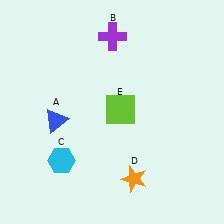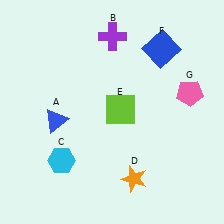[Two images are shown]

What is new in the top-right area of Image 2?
A pink pentagon (G) was added in the top-right area of Image 2.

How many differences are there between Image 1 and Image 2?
There are 2 differences between the two images.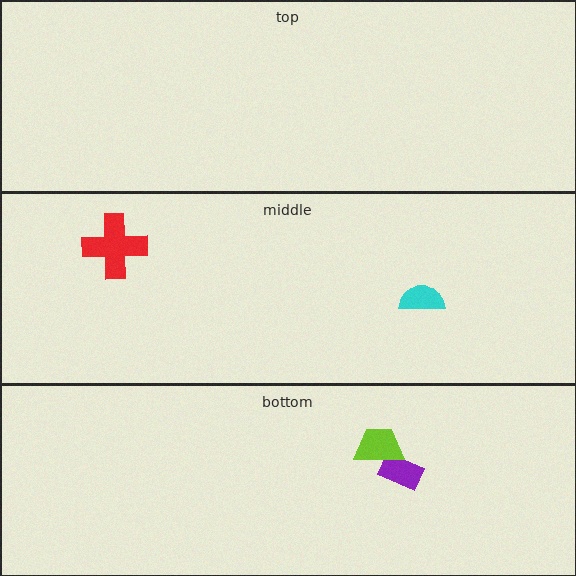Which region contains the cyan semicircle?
The middle region.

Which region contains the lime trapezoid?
The bottom region.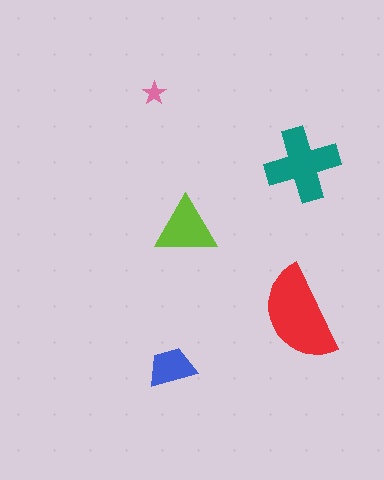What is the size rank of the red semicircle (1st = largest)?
1st.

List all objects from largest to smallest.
The red semicircle, the teal cross, the lime triangle, the blue trapezoid, the pink star.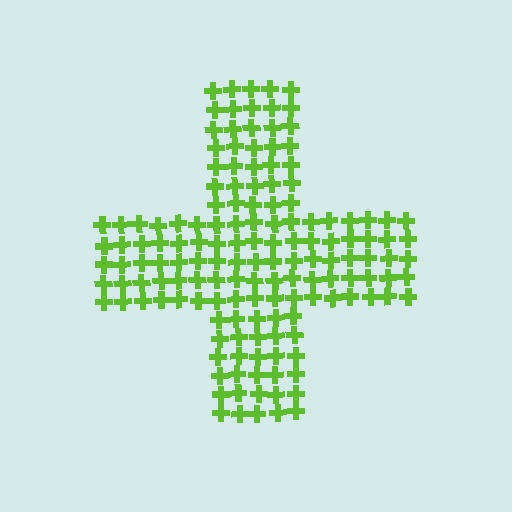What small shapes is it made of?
It is made of small crosses.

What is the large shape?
The large shape is a cross.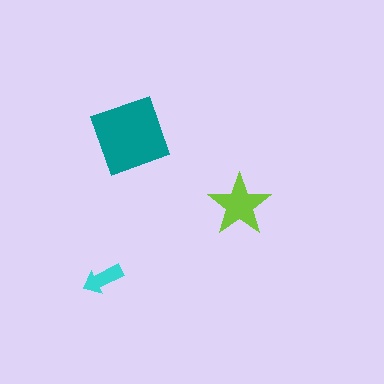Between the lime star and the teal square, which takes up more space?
The teal square.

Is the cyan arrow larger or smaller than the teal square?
Smaller.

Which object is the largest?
The teal square.